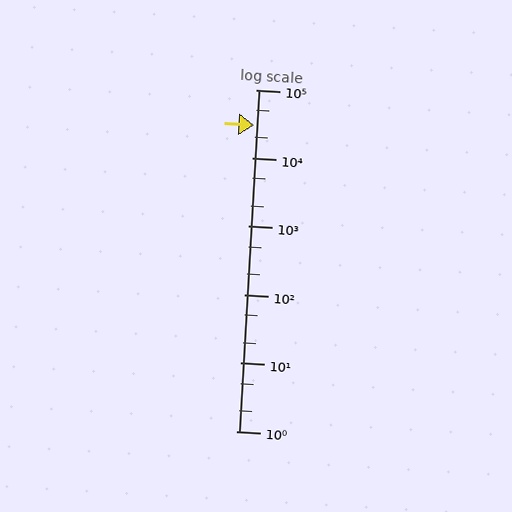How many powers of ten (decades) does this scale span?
The scale spans 5 decades, from 1 to 100000.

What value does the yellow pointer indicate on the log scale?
The pointer indicates approximately 30000.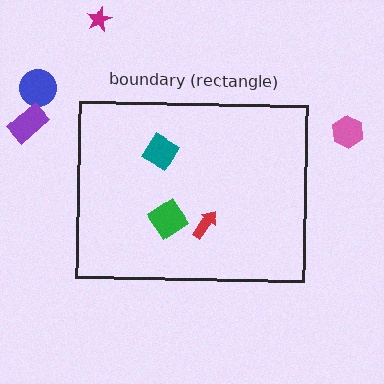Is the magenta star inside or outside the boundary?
Outside.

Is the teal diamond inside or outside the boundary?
Inside.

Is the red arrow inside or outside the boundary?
Inside.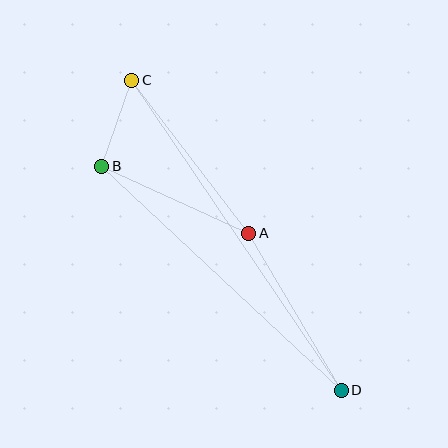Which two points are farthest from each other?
Points C and D are farthest from each other.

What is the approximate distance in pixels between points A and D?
The distance between A and D is approximately 182 pixels.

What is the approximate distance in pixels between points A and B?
The distance between A and B is approximately 161 pixels.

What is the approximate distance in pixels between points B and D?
The distance between B and D is approximately 327 pixels.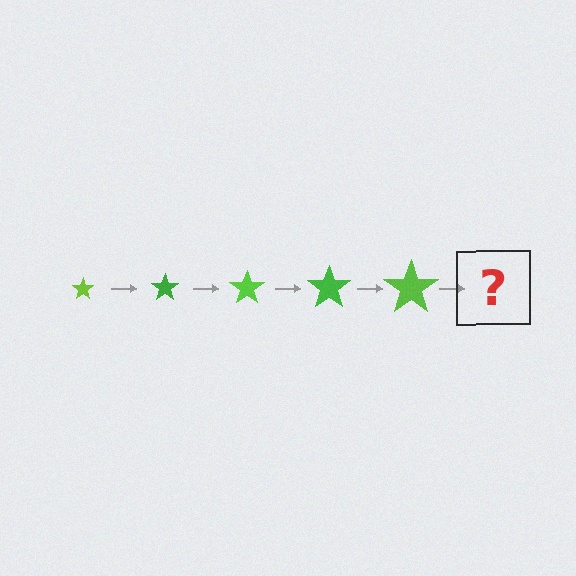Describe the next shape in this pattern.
It should be a green star, larger than the previous one.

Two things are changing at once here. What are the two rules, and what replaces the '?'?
The two rules are that the star grows larger each step and the color cycles through lime and green. The '?' should be a green star, larger than the previous one.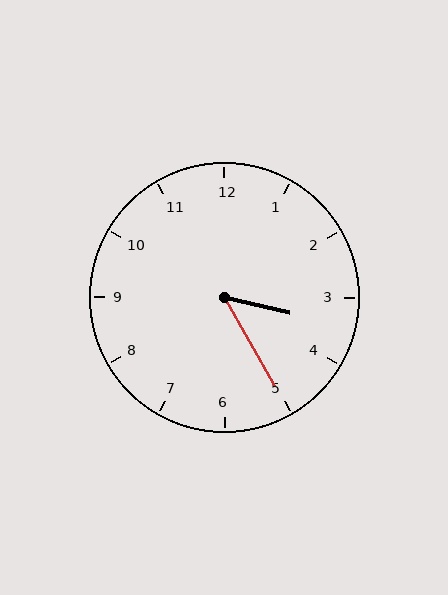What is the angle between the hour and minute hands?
Approximately 48 degrees.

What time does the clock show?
3:25.